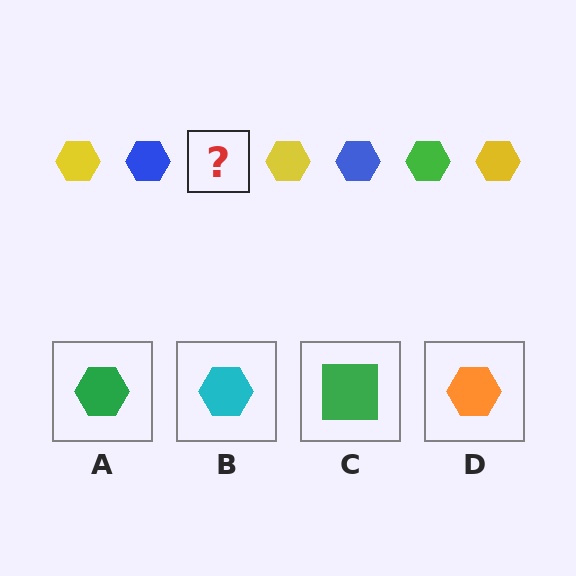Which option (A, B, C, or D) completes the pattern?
A.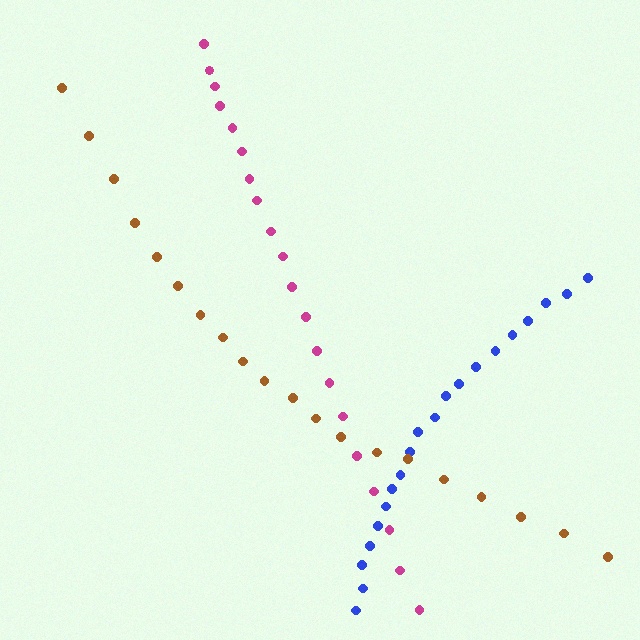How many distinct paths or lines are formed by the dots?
There are 3 distinct paths.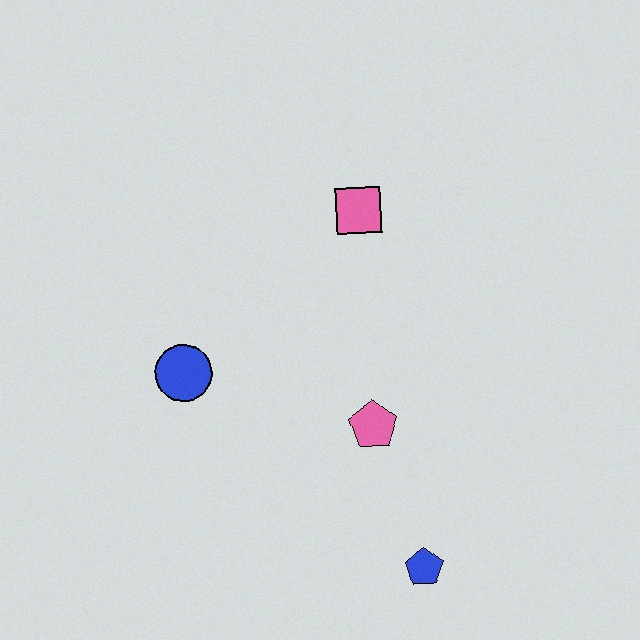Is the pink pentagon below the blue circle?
Yes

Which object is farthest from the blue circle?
The blue pentagon is farthest from the blue circle.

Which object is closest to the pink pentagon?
The blue pentagon is closest to the pink pentagon.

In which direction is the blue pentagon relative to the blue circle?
The blue pentagon is to the right of the blue circle.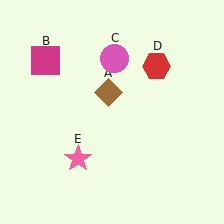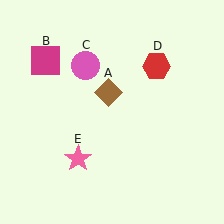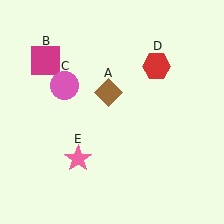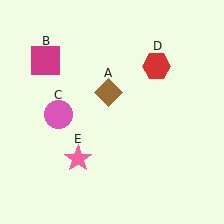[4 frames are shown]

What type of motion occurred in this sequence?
The pink circle (object C) rotated counterclockwise around the center of the scene.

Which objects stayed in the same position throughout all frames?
Brown diamond (object A) and magenta square (object B) and red hexagon (object D) and pink star (object E) remained stationary.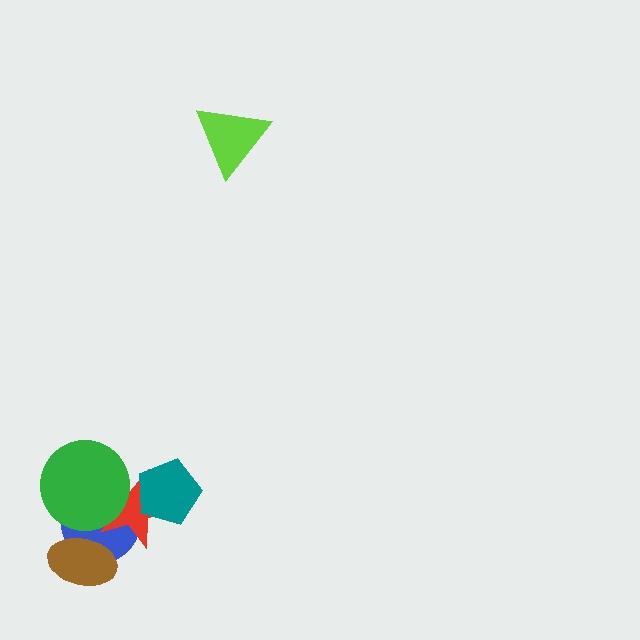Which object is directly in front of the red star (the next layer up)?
The green circle is directly in front of the red star.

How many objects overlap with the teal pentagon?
1 object overlaps with the teal pentagon.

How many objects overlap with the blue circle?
3 objects overlap with the blue circle.